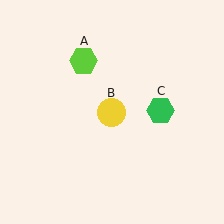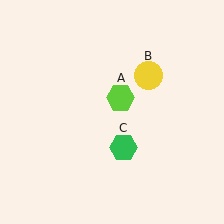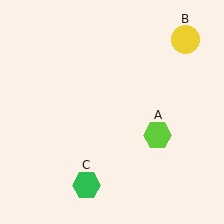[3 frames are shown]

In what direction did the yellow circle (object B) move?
The yellow circle (object B) moved up and to the right.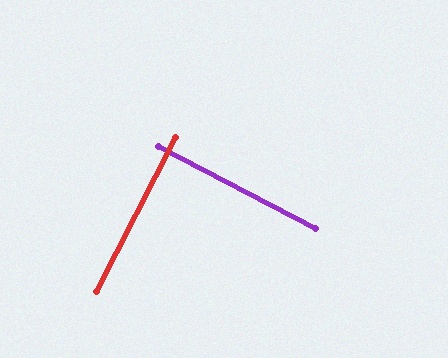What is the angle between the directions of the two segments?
Approximately 90 degrees.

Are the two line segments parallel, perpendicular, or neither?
Perpendicular — they meet at approximately 90°.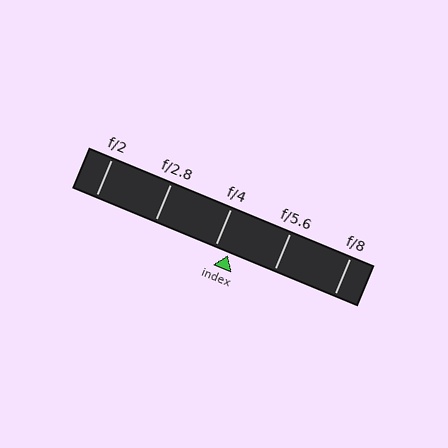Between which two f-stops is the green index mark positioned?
The index mark is between f/4 and f/5.6.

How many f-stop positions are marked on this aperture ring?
There are 5 f-stop positions marked.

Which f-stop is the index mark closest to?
The index mark is closest to f/4.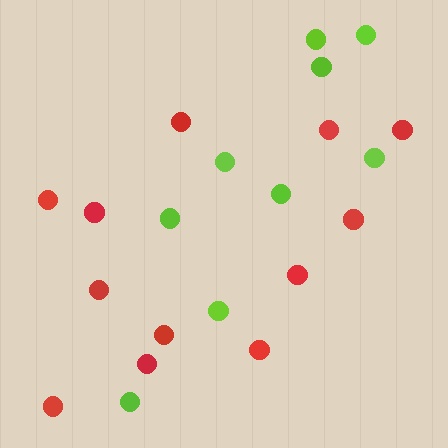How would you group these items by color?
There are 2 groups: one group of red circles (12) and one group of lime circles (9).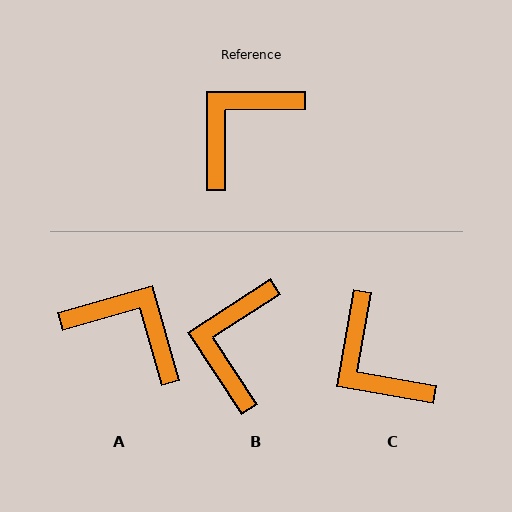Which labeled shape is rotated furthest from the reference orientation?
C, about 80 degrees away.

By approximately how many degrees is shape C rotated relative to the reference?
Approximately 80 degrees counter-clockwise.